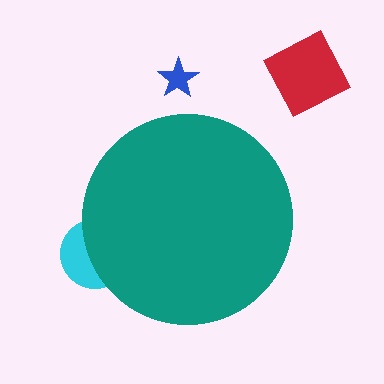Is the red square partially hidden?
No, the red square is fully visible.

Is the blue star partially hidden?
No, the blue star is fully visible.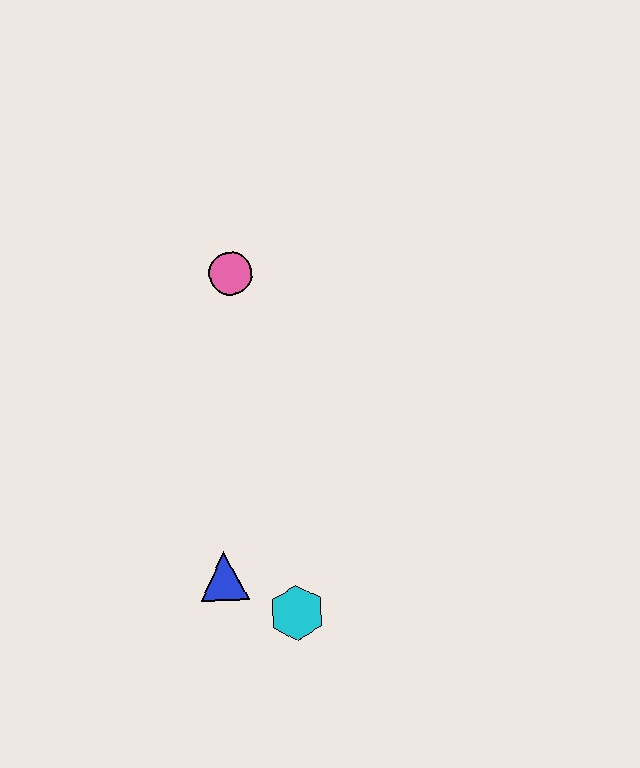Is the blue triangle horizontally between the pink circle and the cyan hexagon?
No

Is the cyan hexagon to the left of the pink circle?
No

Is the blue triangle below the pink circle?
Yes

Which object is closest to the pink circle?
The blue triangle is closest to the pink circle.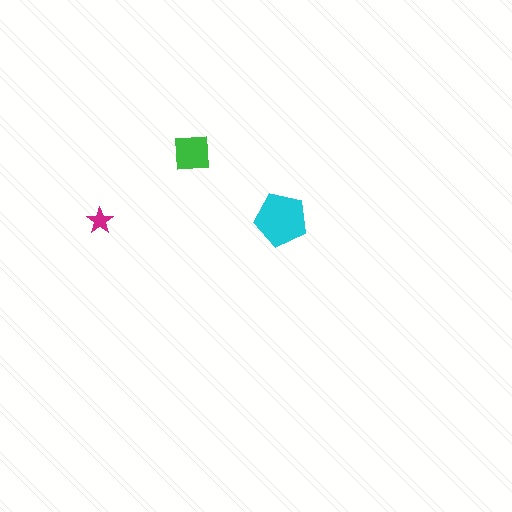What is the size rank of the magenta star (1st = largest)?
3rd.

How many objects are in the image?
There are 3 objects in the image.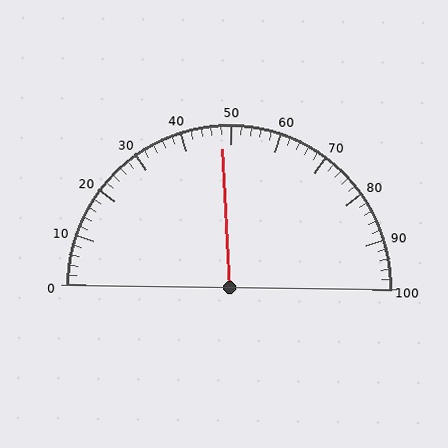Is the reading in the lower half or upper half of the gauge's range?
The reading is in the lower half of the range (0 to 100).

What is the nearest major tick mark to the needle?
The nearest major tick mark is 50.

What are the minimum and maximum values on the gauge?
The gauge ranges from 0 to 100.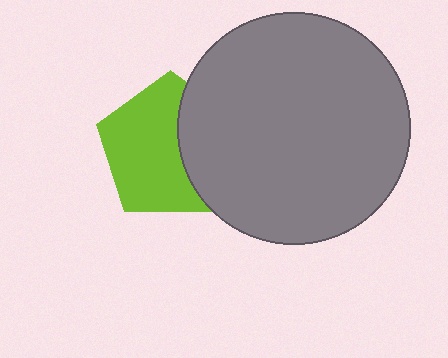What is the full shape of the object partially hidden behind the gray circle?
The partially hidden object is a lime pentagon.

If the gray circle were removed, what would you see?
You would see the complete lime pentagon.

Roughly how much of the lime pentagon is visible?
About half of it is visible (roughly 64%).